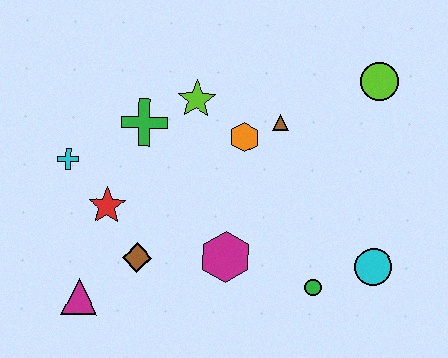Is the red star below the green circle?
No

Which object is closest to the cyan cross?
The red star is closest to the cyan cross.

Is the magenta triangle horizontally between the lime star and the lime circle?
No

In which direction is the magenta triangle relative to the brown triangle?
The magenta triangle is to the left of the brown triangle.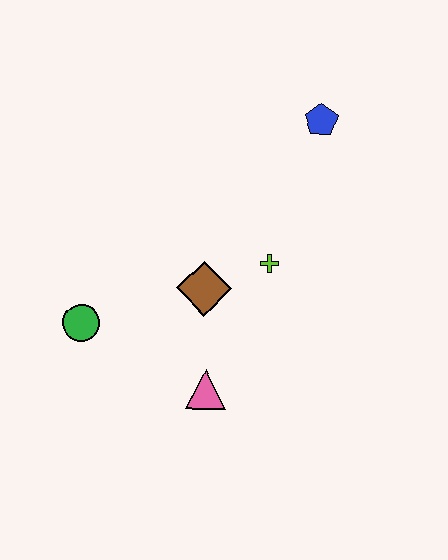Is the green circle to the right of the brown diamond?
No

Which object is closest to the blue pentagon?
The lime cross is closest to the blue pentagon.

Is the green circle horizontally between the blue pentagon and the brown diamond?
No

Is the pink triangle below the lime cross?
Yes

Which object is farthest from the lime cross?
The green circle is farthest from the lime cross.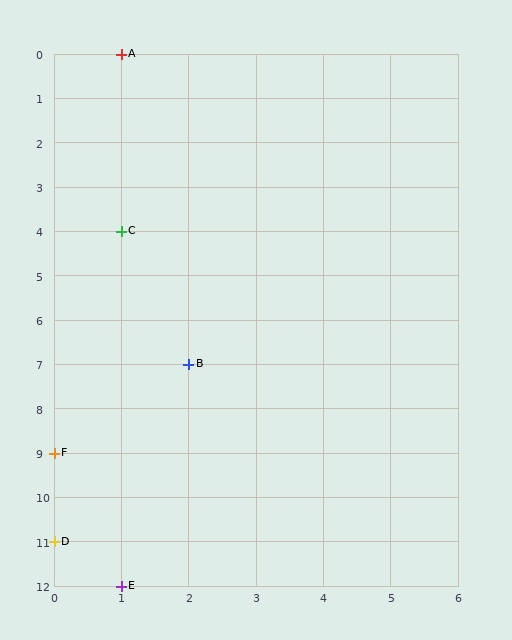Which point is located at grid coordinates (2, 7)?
Point B is at (2, 7).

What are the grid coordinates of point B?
Point B is at grid coordinates (2, 7).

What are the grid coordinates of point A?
Point A is at grid coordinates (1, 0).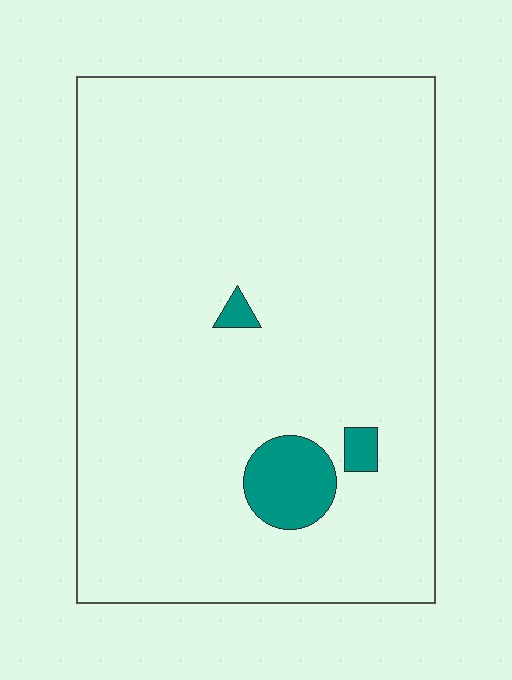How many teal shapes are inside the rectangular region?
3.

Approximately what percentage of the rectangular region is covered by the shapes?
Approximately 5%.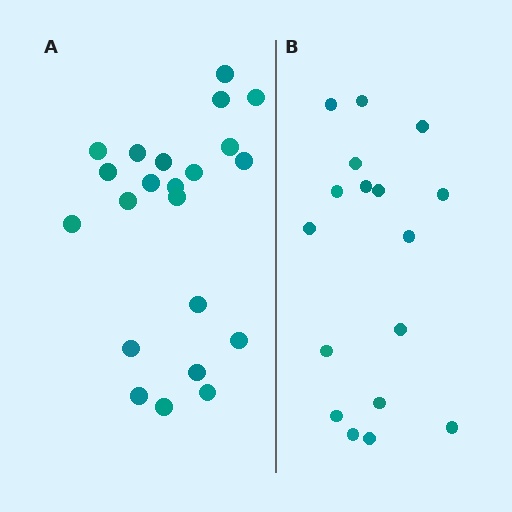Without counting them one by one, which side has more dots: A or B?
Region A (the left region) has more dots.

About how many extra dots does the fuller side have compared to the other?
Region A has about 5 more dots than region B.